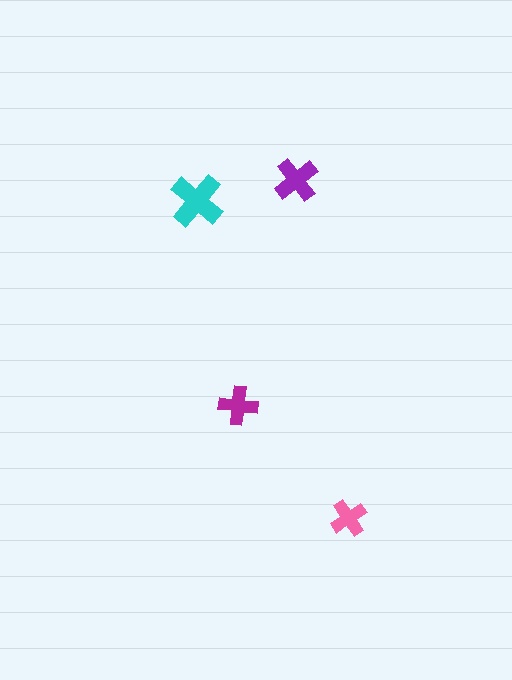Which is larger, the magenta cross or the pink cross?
The magenta one.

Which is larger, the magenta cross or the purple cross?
The purple one.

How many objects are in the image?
There are 4 objects in the image.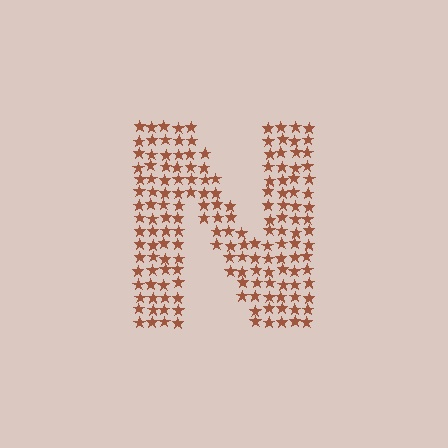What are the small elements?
The small elements are stars.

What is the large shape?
The large shape is the letter N.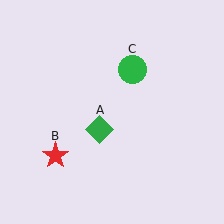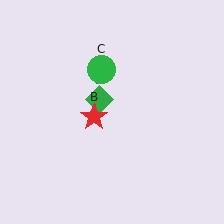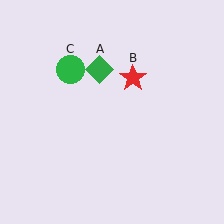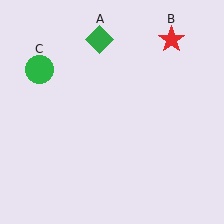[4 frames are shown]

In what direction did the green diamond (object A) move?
The green diamond (object A) moved up.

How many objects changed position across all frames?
3 objects changed position: green diamond (object A), red star (object B), green circle (object C).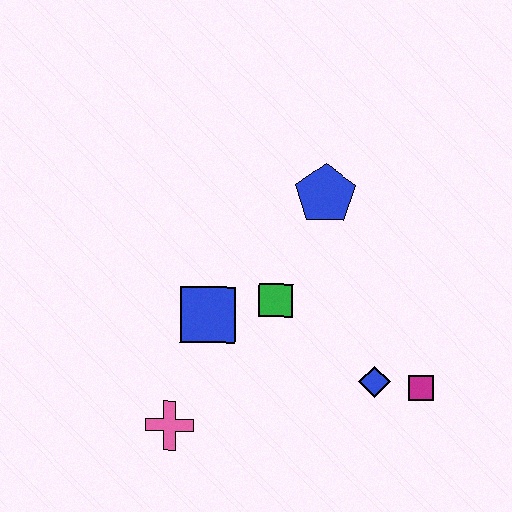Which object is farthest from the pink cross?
The blue pentagon is farthest from the pink cross.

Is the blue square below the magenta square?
No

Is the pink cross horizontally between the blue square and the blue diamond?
No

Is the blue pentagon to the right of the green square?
Yes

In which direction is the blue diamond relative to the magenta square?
The blue diamond is to the left of the magenta square.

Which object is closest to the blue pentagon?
The green square is closest to the blue pentagon.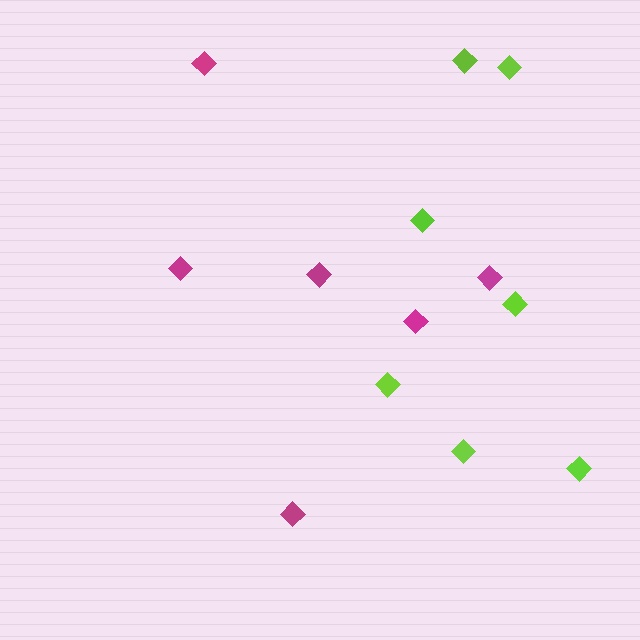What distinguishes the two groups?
There are 2 groups: one group of magenta diamonds (6) and one group of lime diamonds (7).